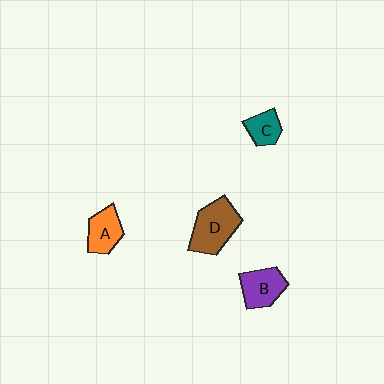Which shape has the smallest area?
Shape C (teal).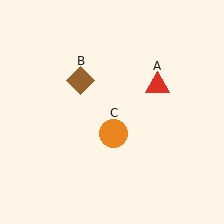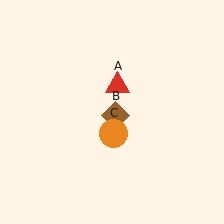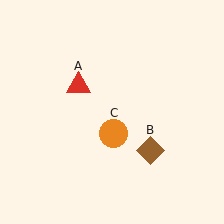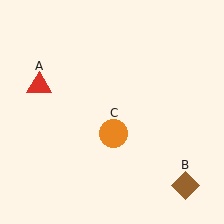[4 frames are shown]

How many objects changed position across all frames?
2 objects changed position: red triangle (object A), brown diamond (object B).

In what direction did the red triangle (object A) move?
The red triangle (object A) moved left.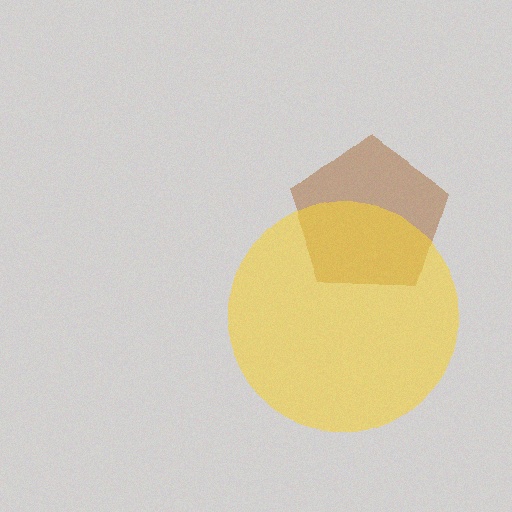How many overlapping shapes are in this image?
There are 2 overlapping shapes in the image.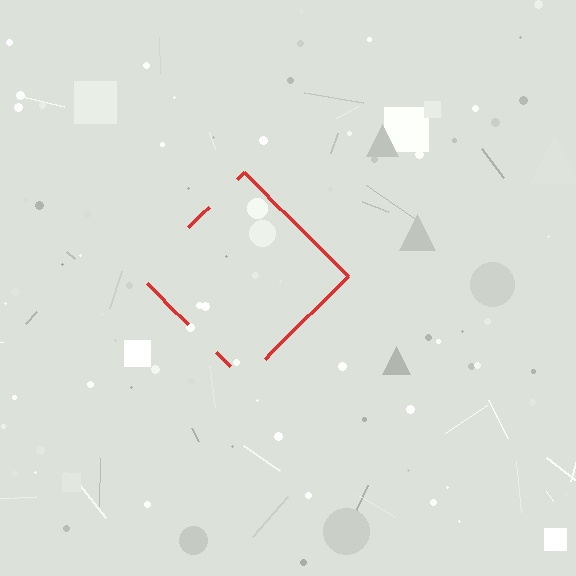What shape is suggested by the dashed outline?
The dashed outline suggests a diamond.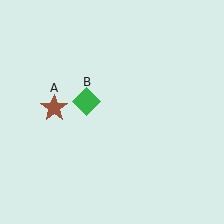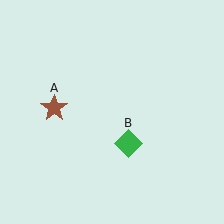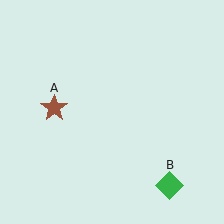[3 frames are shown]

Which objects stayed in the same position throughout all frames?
Brown star (object A) remained stationary.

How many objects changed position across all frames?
1 object changed position: green diamond (object B).